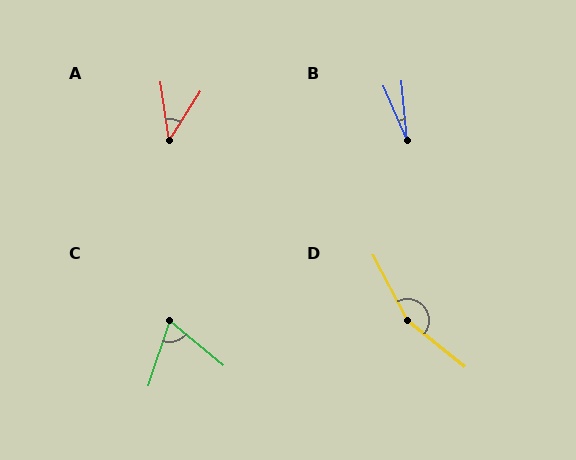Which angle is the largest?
D, at approximately 157 degrees.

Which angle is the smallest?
B, at approximately 18 degrees.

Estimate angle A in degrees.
Approximately 41 degrees.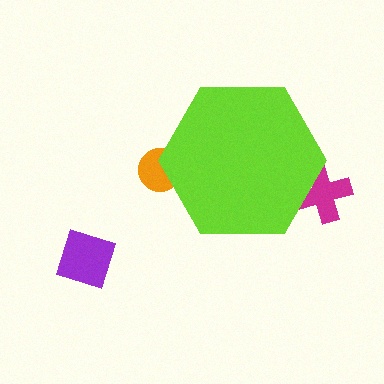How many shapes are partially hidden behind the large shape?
2 shapes are partially hidden.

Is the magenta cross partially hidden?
Yes, the magenta cross is partially hidden behind the lime hexagon.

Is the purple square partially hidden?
No, the purple square is fully visible.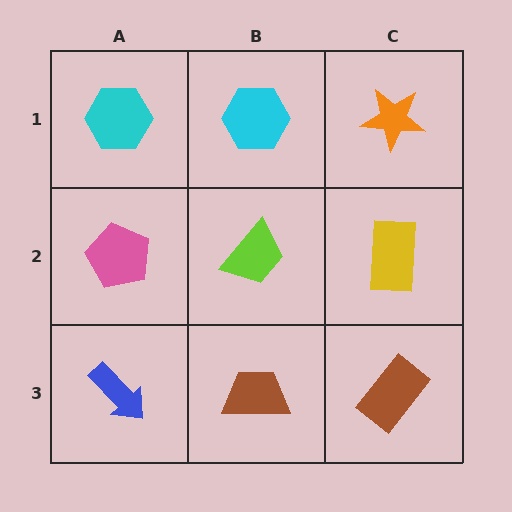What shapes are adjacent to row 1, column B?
A lime trapezoid (row 2, column B), a cyan hexagon (row 1, column A), an orange star (row 1, column C).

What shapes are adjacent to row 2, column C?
An orange star (row 1, column C), a brown rectangle (row 3, column C), a lime trapezoid (row 2, column B).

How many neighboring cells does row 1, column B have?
3.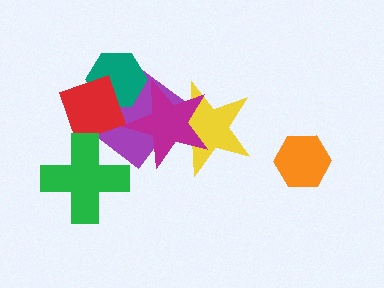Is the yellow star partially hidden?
Yes, it is partially covered by another shape.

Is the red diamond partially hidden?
Yes, it is partially covered by another shape.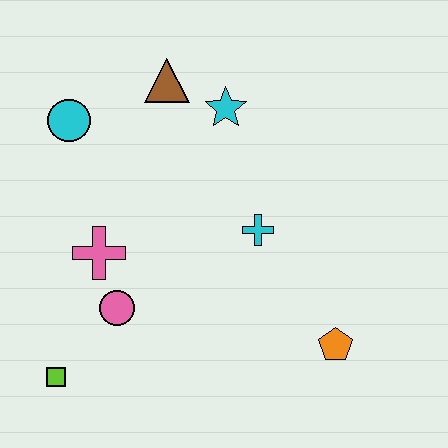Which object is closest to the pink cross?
The pink circle is closest to the pink cross.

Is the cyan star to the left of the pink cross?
No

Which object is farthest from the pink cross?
The orange pentagon is farthest from the pink cross.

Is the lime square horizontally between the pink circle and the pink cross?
No